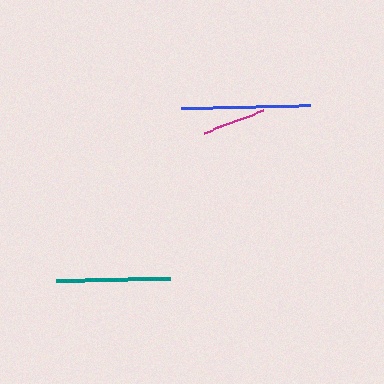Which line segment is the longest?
The blue line is the longest at approximately 128 pixels.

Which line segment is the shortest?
The magenta line is the shortest at approximately 63 pixels.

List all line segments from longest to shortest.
From longest to shortest: blue, teal, magenta.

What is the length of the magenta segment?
The magenta segment is approximately 63 pixels long.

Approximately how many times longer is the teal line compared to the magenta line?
The teal line is approximately 1.8 times the length of the magenta line.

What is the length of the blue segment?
The blue segment is approximately 128 pixels long.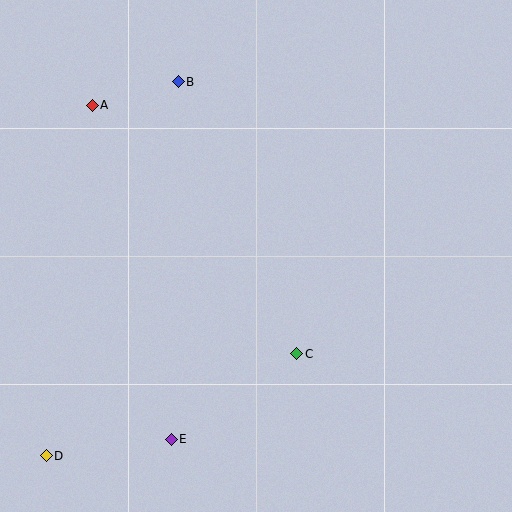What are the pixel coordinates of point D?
Point D is at (46, 456).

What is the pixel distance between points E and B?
The distance between E and B is 358 pixels.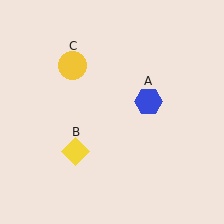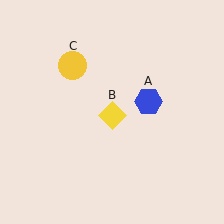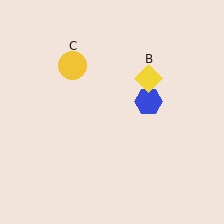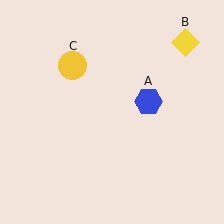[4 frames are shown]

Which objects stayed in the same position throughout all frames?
Blue hexagon (object A) and yellow circle (object C) remained stationary.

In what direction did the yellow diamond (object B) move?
The yellow diamond (object B) moved up and to the right.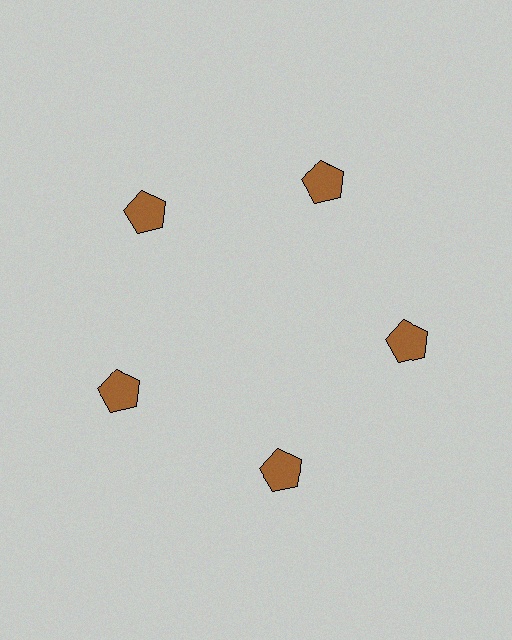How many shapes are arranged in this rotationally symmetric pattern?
There are 5 shapes, arranged in 5 groups of 1.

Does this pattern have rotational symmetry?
Yes, this pattern has 5-fold rotational symmetry. It looks the same after rotating 72 degrees around the center.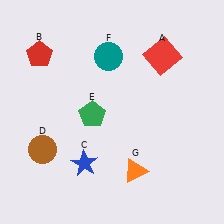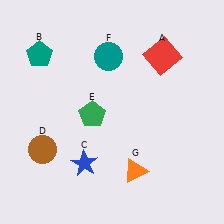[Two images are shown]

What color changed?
The pentagon (B) changed from red in Image 1 to teal in Image 2.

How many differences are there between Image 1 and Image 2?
There is 1 difference between the two images.